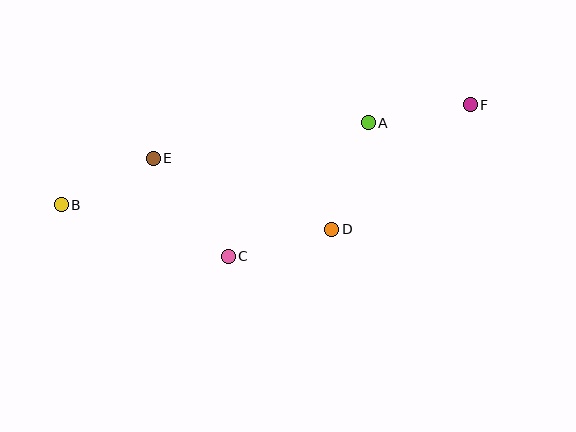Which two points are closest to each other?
Points B and E are closest to each other.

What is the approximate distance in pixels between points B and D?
The distance between B and D is approximately 272 pixels.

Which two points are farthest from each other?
Points B and F are farthest from each other.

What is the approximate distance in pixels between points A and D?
The distance between A and D is approximately 113 pixels.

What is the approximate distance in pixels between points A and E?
The distance between A and E is approximately 218 pixels.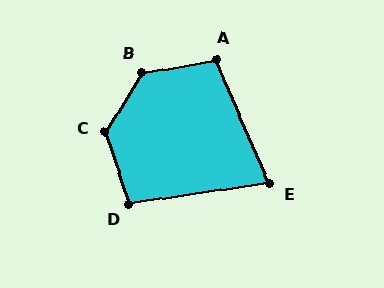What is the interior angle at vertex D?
Approximately 100 degrees (obtuse).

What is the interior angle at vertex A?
Approximately 104 degrees (obtuse).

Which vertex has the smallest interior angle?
E, at approximately 75 degrees.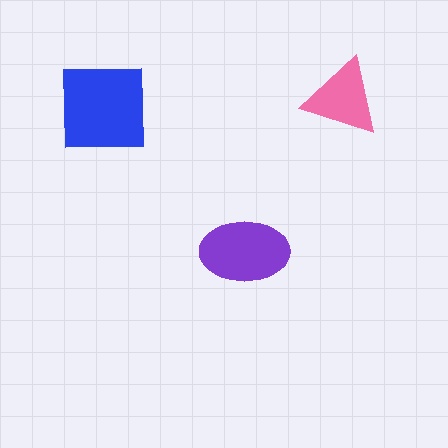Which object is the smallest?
The pink triangle.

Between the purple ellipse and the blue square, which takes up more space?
The blue square.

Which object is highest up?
The pink triangle is topmost.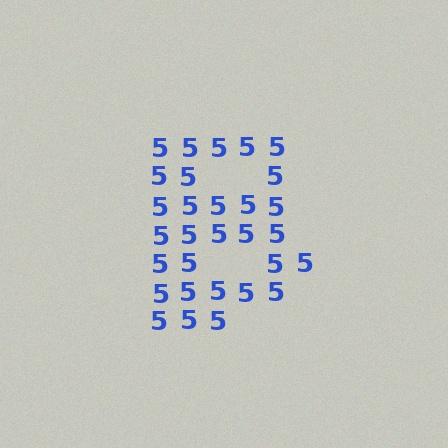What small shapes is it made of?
It is made of small digit 5's.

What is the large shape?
The large shape is the letter B.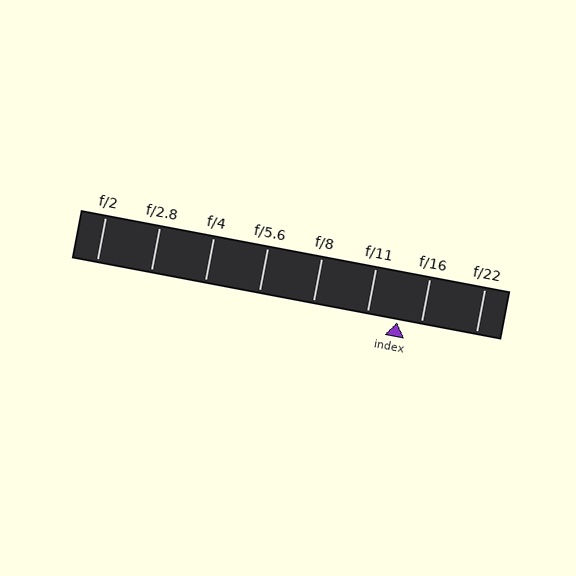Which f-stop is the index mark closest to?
The index mark is closest to f/16.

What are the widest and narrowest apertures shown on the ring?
The widest aperture shown is f/2 and the narrowest is f/22.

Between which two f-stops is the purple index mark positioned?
The index mark is between f/11 and f/16.